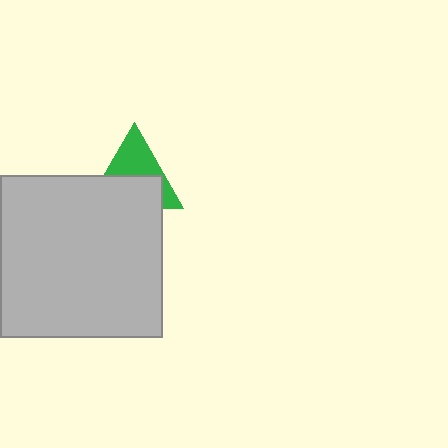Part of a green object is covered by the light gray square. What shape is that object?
It is a triangle.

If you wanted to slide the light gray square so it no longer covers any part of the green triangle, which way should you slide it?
Slide it down — that is the most direct way to separate the two shapes.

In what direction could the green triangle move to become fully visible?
The green triangle could move up. That would shift it out from behind the light gray square entirely.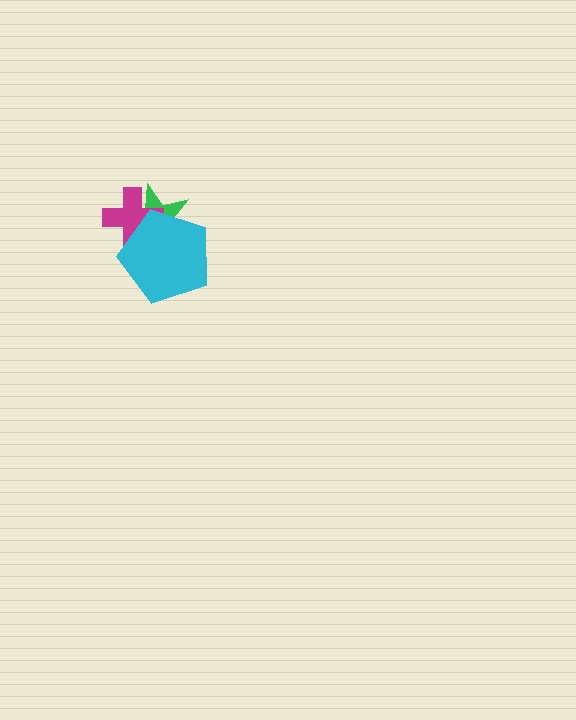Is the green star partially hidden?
Yes, it is partially covered by another shape.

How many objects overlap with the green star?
2 objects overlap with the green star.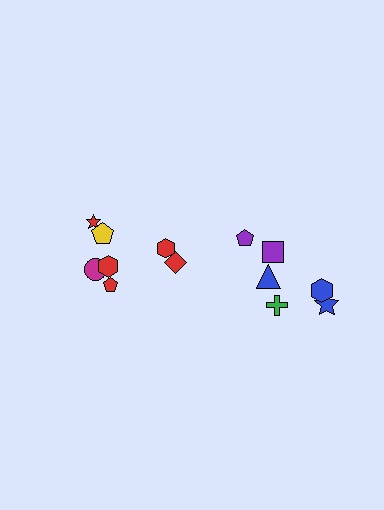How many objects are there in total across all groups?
There are 14 objects.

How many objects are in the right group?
There are 6 objects.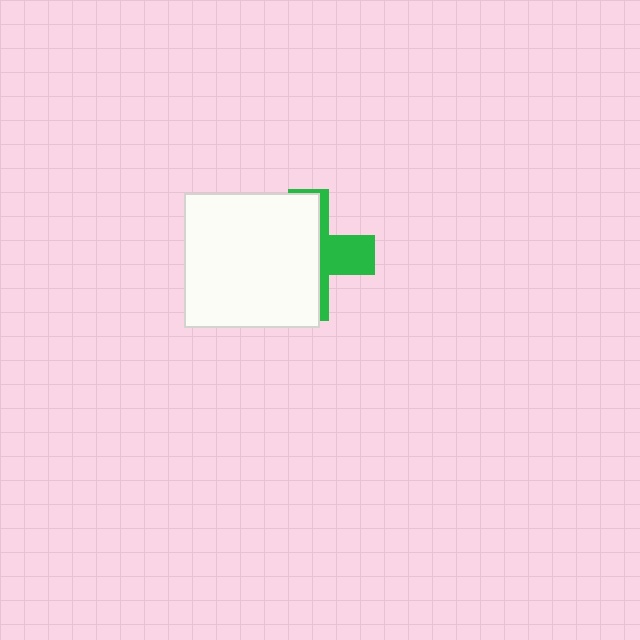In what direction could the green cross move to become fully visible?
The green cross could move right. That would shift it out from behind the white square entirely.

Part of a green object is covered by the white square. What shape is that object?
It is a cross.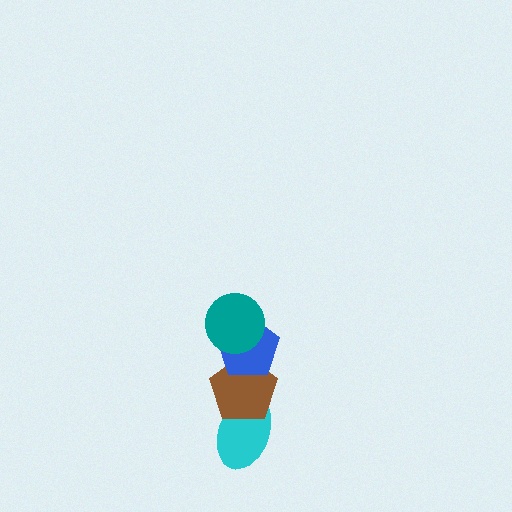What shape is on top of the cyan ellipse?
The brown pentagon is on top of the cyan ellipse.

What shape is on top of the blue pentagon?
The teal circle is on top of the blue pentagon.